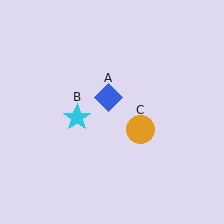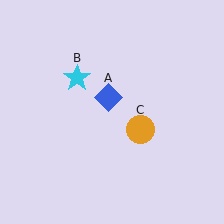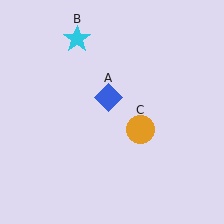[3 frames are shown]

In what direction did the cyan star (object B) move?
The cyan star (object B) moved up.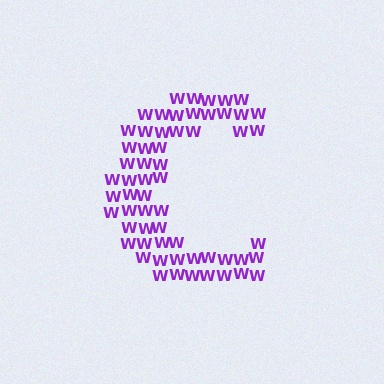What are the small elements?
The small elements are letter W's.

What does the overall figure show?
The overall figure shows the letter C.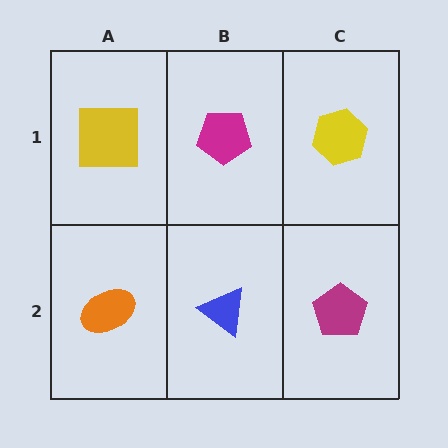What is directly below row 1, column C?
A magenta pentagon.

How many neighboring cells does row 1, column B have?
3.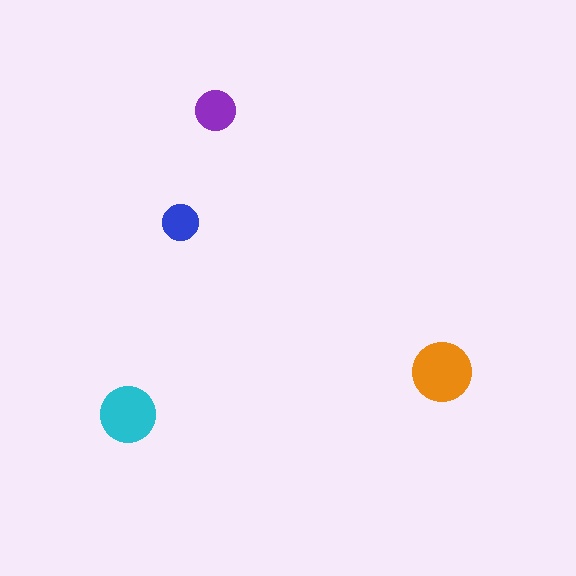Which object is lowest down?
The cyan circle is bottommost.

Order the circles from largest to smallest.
the orange one, the cyan one, the purple one, the blue one.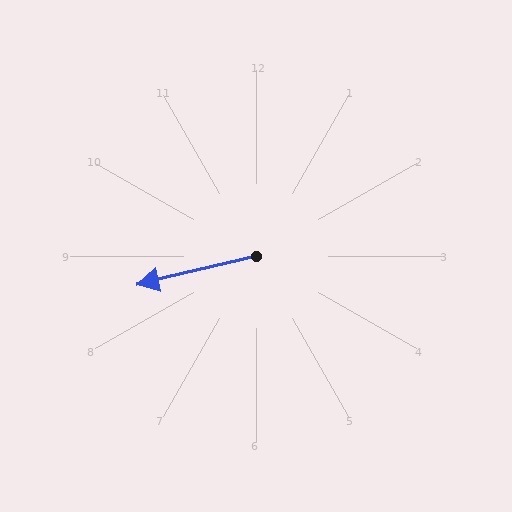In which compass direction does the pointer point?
West.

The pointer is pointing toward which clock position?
Roughly 9 o'clock.